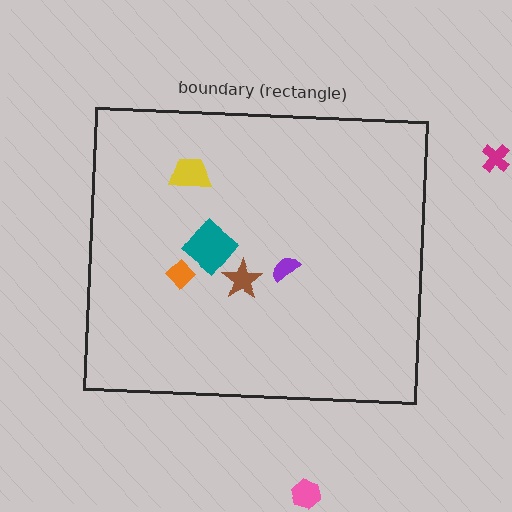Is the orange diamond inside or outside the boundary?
Inside.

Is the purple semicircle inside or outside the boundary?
Inside.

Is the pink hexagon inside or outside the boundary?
Outside.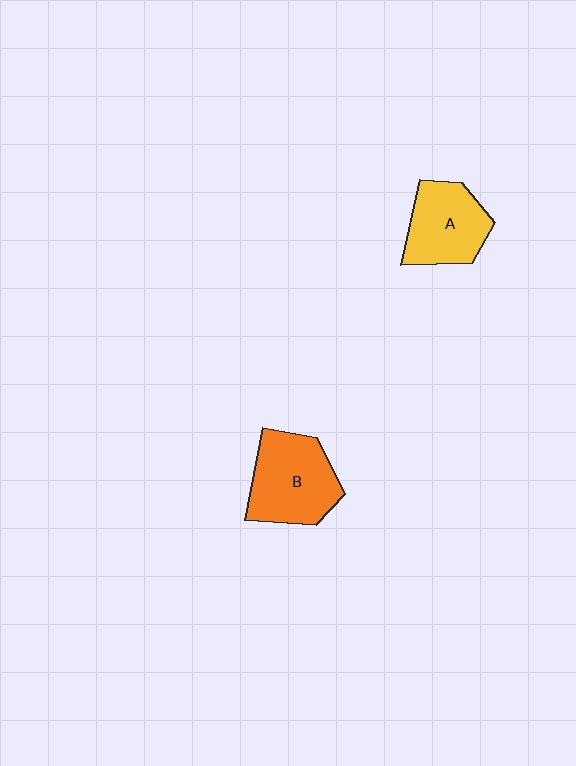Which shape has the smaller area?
Shape A (yellow).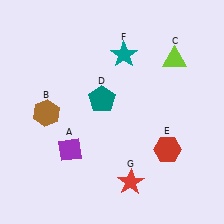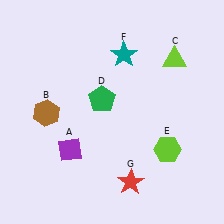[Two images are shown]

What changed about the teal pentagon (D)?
In Image 1, D is teal. In Image 2, it changed to green.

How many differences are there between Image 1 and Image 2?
There are 2 differences between the two images.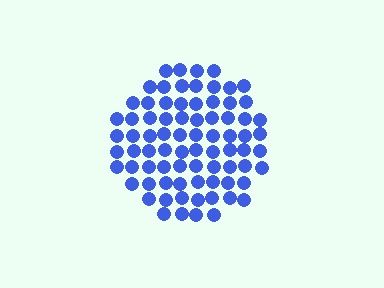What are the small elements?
The small elements are circles.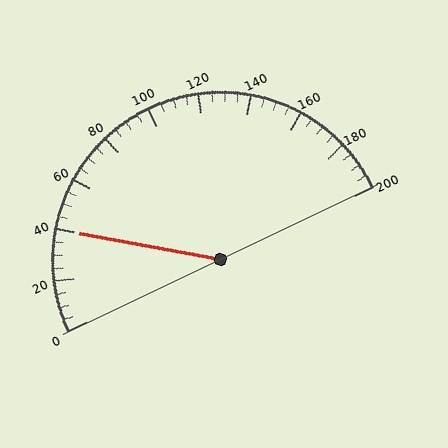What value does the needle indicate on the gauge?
The needle indicates approximately 40.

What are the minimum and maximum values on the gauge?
The gauge ranges from 0 to 200.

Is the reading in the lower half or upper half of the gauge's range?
The reading is in the lower half of the range (0 to 200).